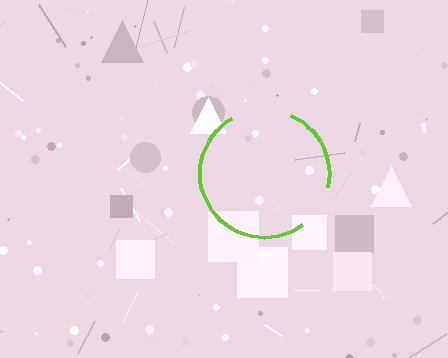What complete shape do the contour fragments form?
The contour fragments form a circle.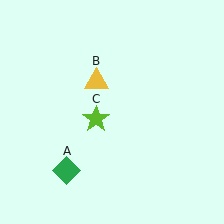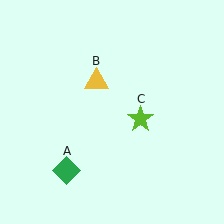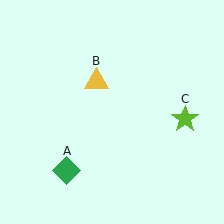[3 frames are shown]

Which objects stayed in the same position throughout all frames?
Green diamond (object A) and yellow triangle (object B) remained stationary.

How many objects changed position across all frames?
1 object changed position: lime star (object C).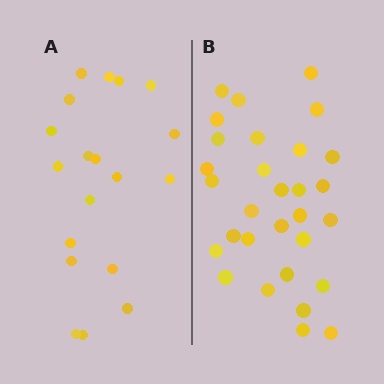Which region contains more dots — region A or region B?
Region B (the right region) has more dots.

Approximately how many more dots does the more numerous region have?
Region B has roughly 12 or so more dots than region A.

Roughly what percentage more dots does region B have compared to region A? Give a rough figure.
About 60% more.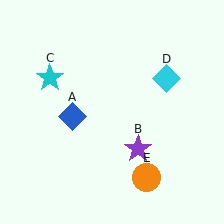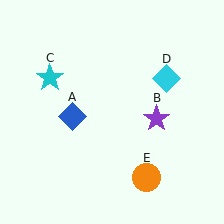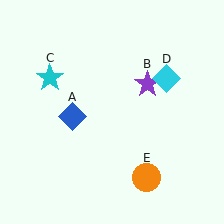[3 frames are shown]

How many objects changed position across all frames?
1 object changed position: purple star (object B).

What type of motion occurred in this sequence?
The purple star (object B) rotated counterclockwise around the center of the scene.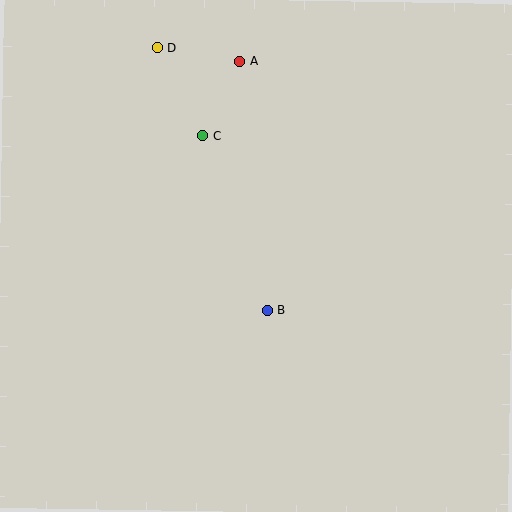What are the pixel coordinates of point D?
Point D is at (158, 48).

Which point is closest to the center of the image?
Point B at (267, 310) is closest to the center.